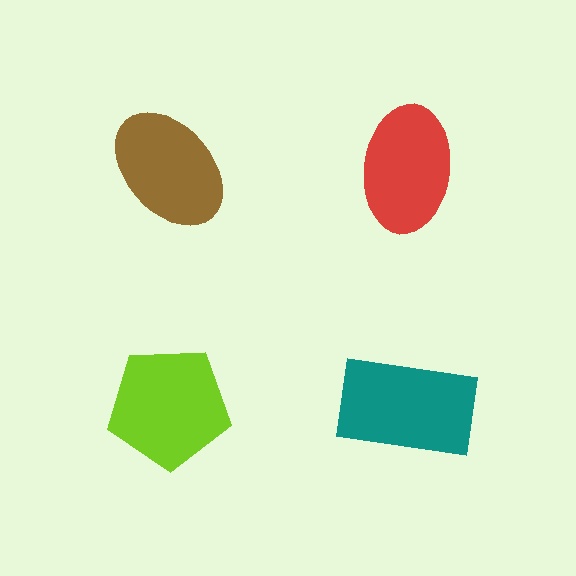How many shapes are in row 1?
2 shapes.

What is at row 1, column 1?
A brown ellipse.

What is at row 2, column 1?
A lime pentagon.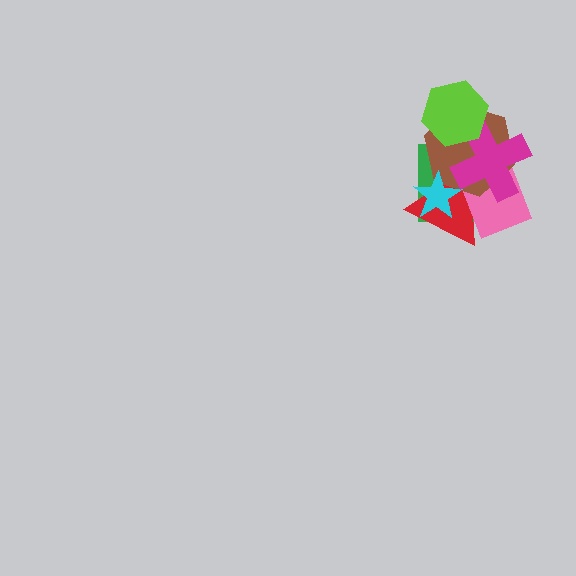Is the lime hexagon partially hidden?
No, no other shape covers it.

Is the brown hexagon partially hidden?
Yes, it is partially covered by another shape.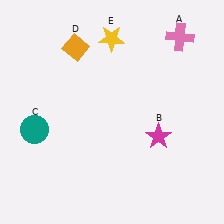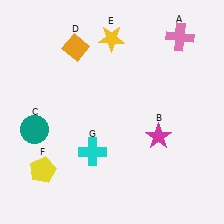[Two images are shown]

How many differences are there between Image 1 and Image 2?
There are 2 differences between the two images.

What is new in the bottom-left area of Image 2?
A yellow pentagon (F) was added in the bottom-left area of Image 2.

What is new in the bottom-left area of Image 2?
A cyan cross (G) was added in the bottom-left area of Image 2.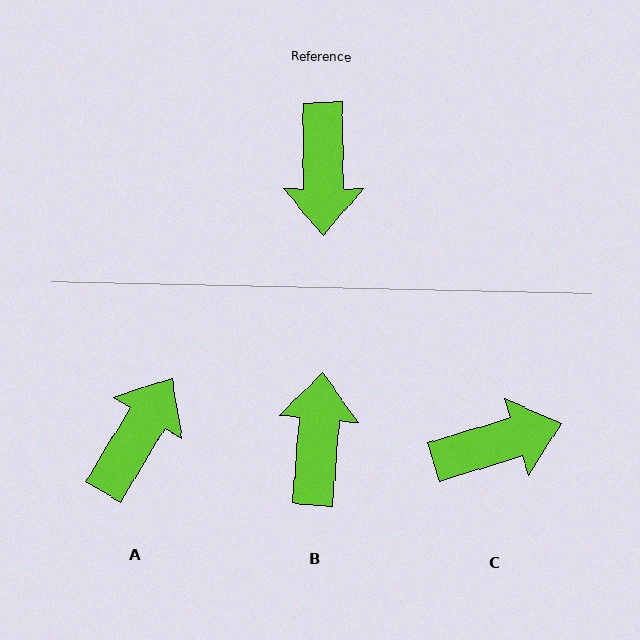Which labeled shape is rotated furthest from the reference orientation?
B, about 175 degrees away.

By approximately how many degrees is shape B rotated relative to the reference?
Approximately 175 degrees counter-clockwise.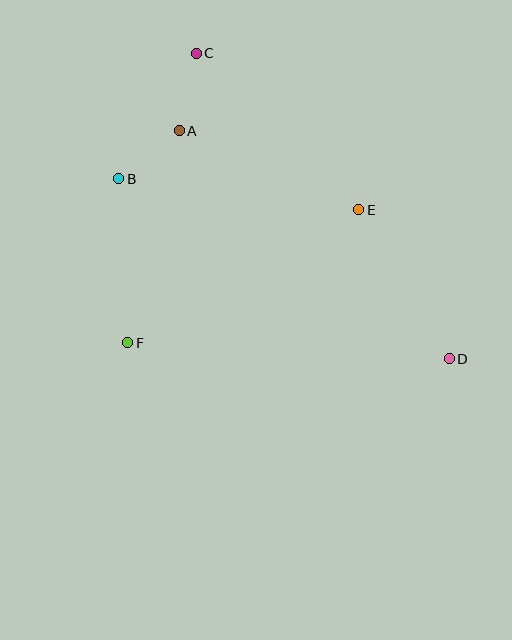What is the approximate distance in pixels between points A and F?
The distance between A and F is approximately 218 pixels.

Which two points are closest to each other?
Points A and B are closest to each other.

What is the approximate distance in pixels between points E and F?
The distance between E and F is approximately 266 pixels.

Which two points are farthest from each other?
Points C and D are farthest from each other.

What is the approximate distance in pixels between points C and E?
The distance between C and E is approximately 226 pixels.